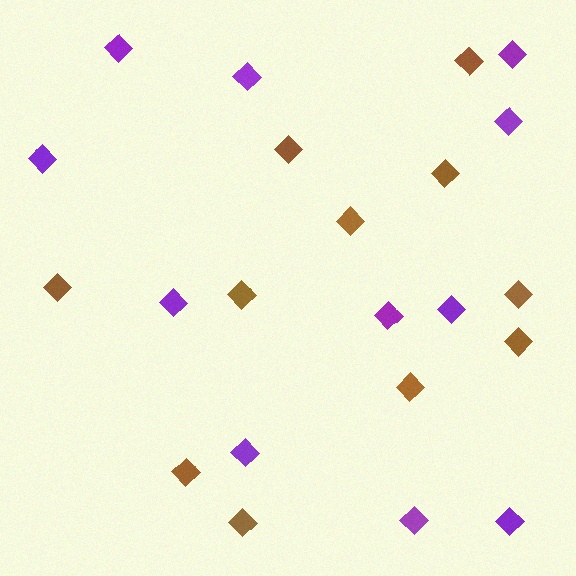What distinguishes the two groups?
There are 2 groups: one group of brown diamonds (11) and one group of purple diamonds (11).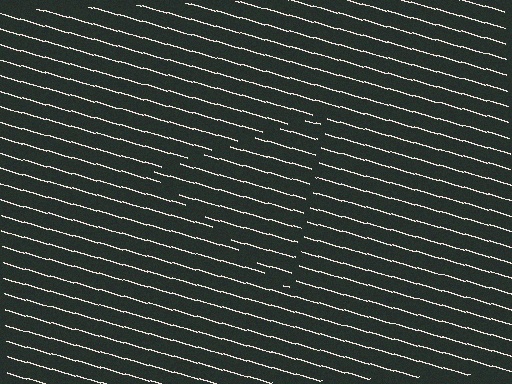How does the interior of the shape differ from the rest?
The interior of the shape contains the same grating, shifted by half a period — the contour is defined by the phase discontinuity where line-ends from the inner and outer gratings abut.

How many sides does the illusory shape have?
3 sides — the line-ends trace a triangle.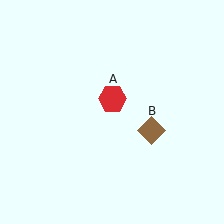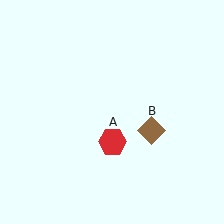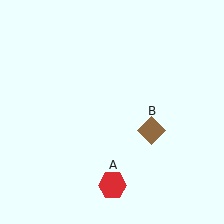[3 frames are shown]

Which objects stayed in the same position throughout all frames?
Brown diamond (object B) remained stationary.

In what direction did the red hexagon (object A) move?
The red hexagon (object A) moved down.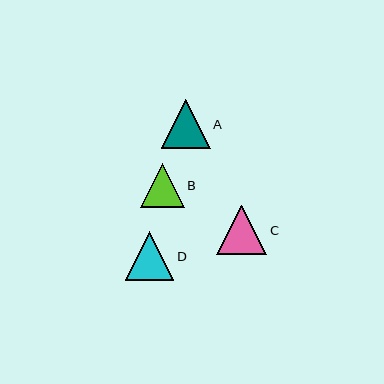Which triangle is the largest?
Triangle C is the largest with a size of approximately 50 pixels.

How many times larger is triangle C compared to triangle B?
Triangle C is approximately 1.1 times the size of triangle B.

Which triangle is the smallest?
Triangle B is the smallest with a size of approximately 44 pixels.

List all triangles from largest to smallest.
From largest to smallest: C, A, D, B.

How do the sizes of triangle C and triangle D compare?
Triangle C and triangle D are approximately the same size.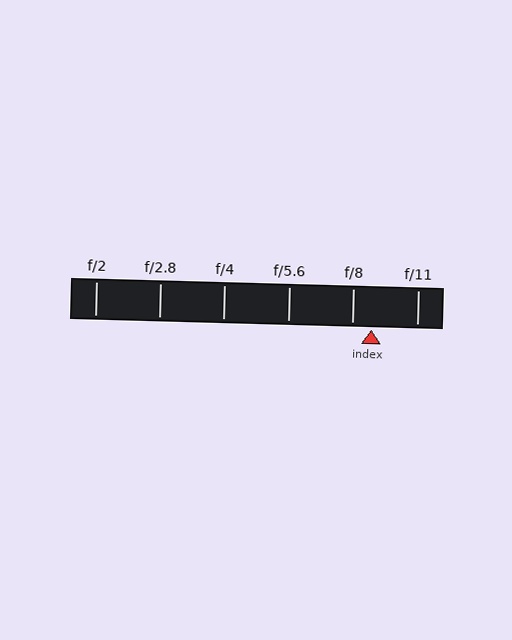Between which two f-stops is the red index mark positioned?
The index mark is between f/8 and f/11.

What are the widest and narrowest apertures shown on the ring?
The widest aperture shown is f/2 and the narrowest is f/11.